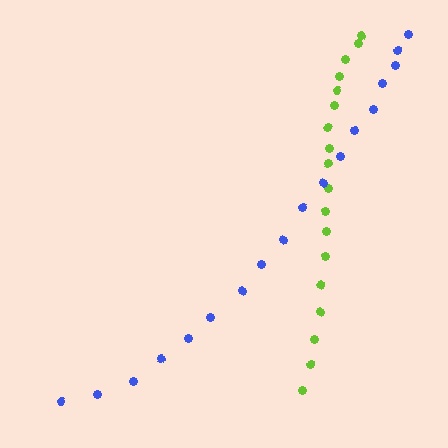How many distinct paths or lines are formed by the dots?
There are 2 distinct paths.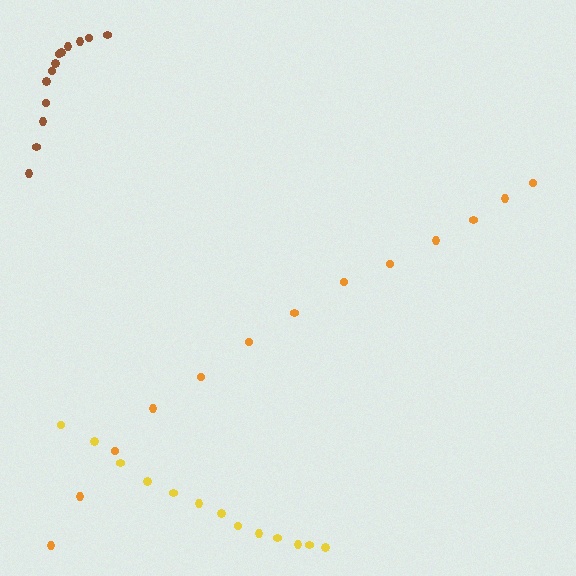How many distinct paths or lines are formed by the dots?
There are 3 distinct paths.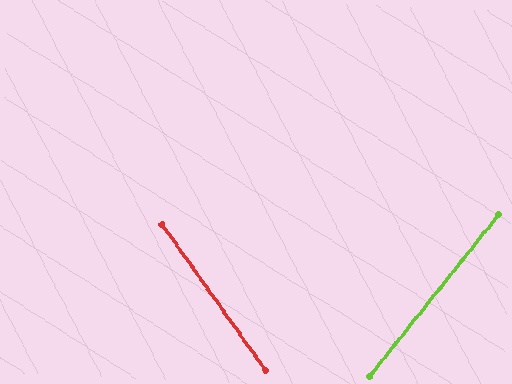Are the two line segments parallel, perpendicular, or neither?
Neither parallel nor perpendicular — they differ by about 74°.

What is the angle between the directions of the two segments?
Approximately 74 degrees.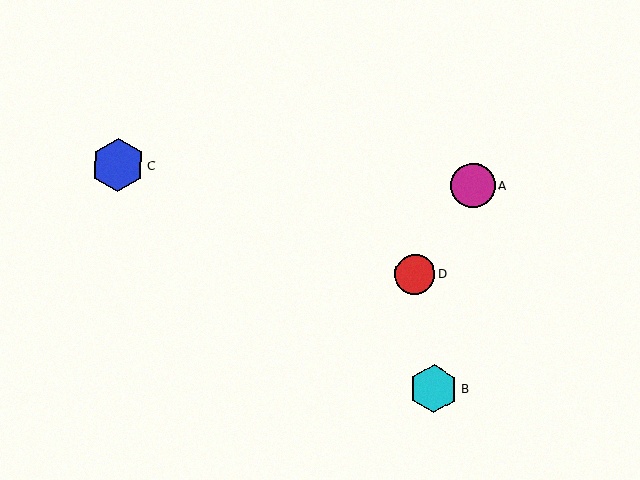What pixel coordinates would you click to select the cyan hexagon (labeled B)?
Click at (434, 388) to select the cyan hexagon B.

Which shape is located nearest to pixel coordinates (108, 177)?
The blue hexagon (labeled C) at (118, 165) is nearest to that location.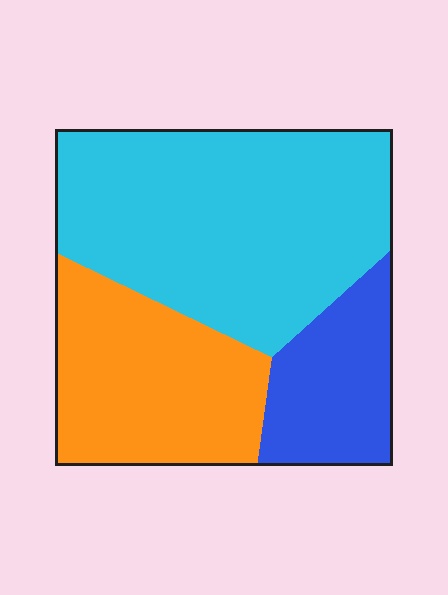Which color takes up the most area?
Cyan, at roughly 50%.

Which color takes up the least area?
Blue, at roughly 20%.